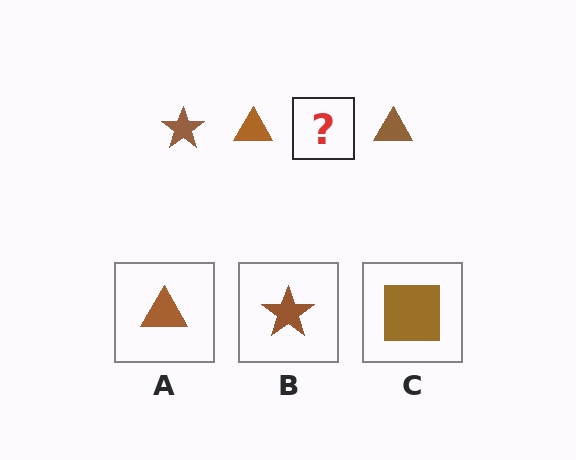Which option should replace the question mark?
Option B.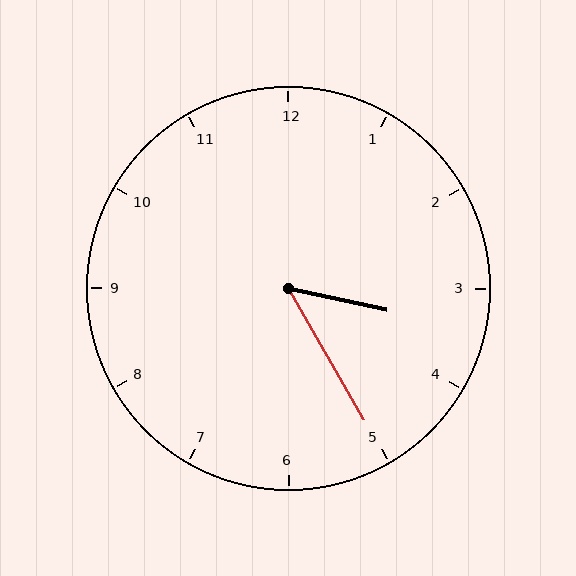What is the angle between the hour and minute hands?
Approximately 48 degrees.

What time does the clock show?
3:25.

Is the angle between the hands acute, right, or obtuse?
It is acute.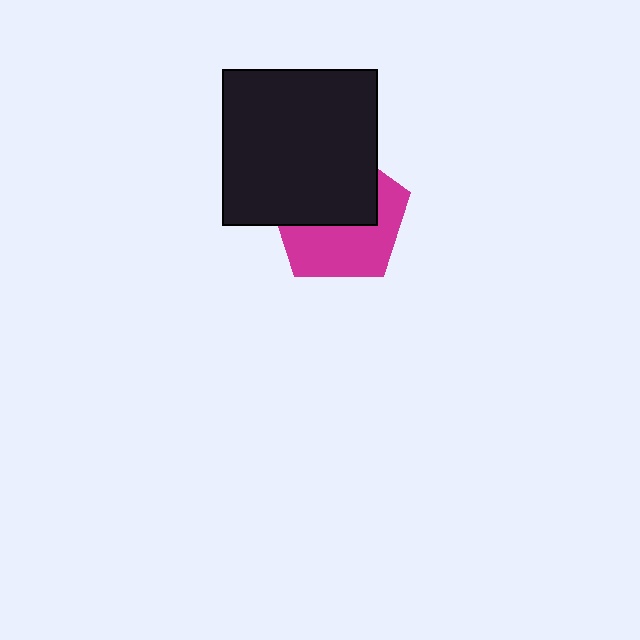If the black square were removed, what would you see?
You would see the complete magenta pentagon.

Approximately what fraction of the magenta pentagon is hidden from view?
Roughly 50% of the magenta pentagon is hidden behind the black square.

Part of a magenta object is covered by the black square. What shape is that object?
It is a pentagon.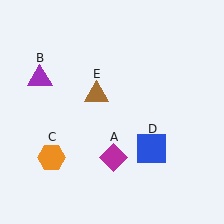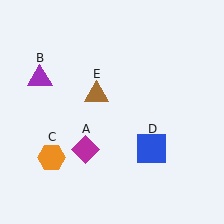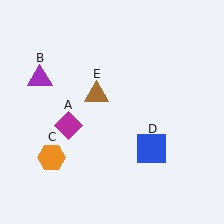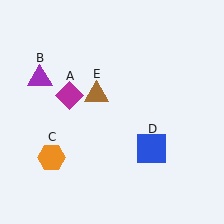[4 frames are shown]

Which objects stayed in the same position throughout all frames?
Purple triangle (object B) and orange hexagon (object C) and blue square (object D) and brown triangle (object E) remained stationary.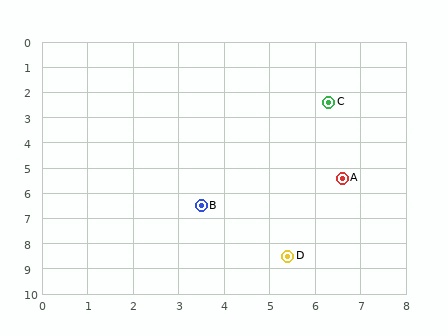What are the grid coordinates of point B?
Point B is at approximately (3.5, 6.5).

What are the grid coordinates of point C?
Point C is at approximately (6.3, 2.4).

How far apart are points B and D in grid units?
Points B and D are about 2.8 grid units apart.